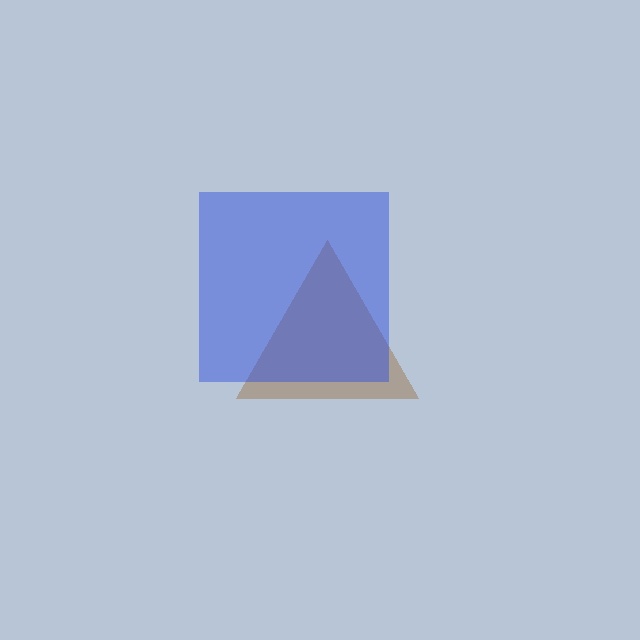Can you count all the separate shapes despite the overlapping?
Yes, there are 2 separate shapes.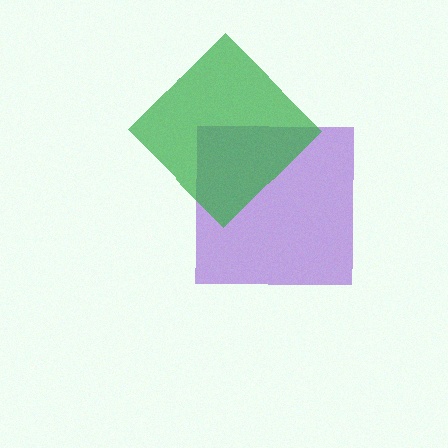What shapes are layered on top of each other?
The layered shapes are: a purple square, a green diamond.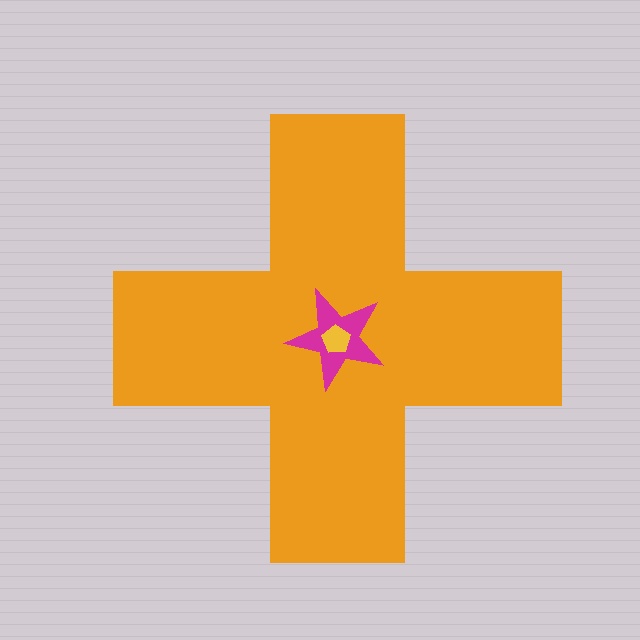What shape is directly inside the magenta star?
The yellow pentagon.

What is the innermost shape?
The yellow pentagon.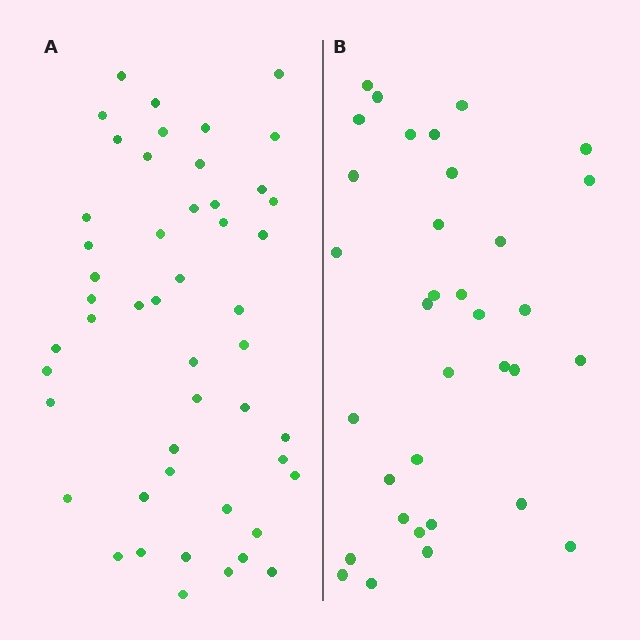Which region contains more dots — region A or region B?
Region A (the left region) has more dots.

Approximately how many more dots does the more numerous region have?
Region A has approximately 15 more dots than region B.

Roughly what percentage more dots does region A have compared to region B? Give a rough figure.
About 45% more.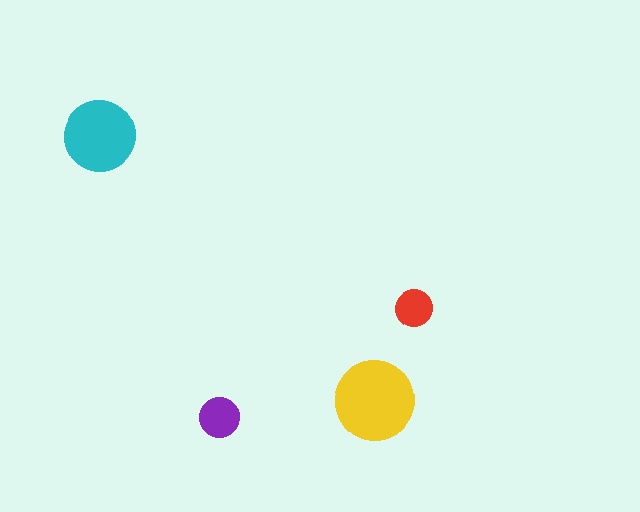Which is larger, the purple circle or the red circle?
The purple one.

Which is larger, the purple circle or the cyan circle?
The cyan one.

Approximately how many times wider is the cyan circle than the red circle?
About 2 times wider.